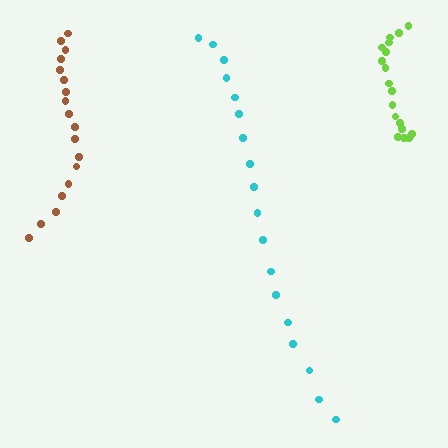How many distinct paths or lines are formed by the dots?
There are 3 distinct paths.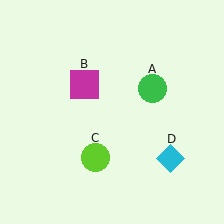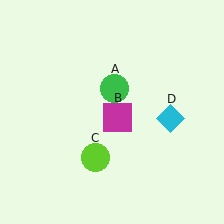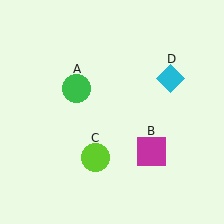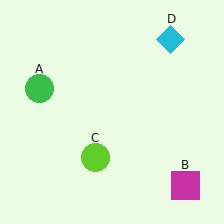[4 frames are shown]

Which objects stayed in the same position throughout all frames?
Lime circle (object C) remained stationary.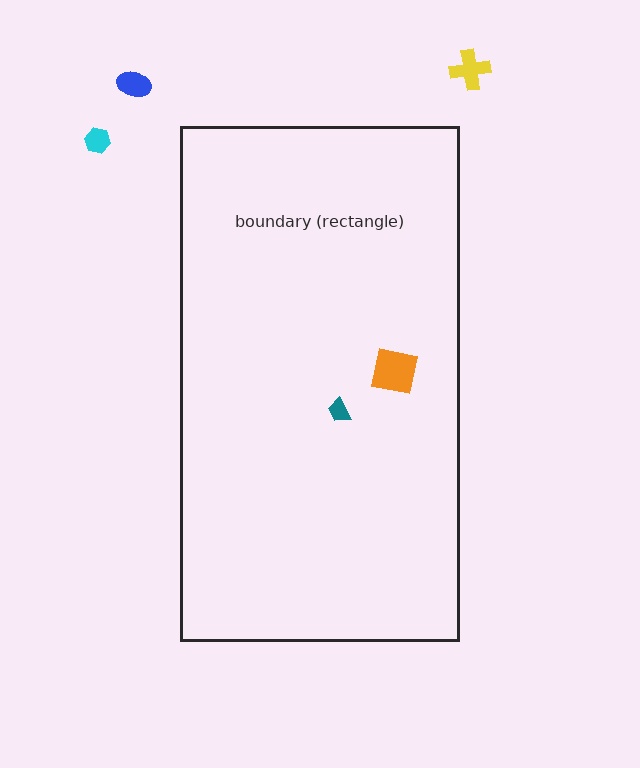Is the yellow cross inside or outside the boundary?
Outside.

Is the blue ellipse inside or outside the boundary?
Outside.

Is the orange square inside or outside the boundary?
Inside.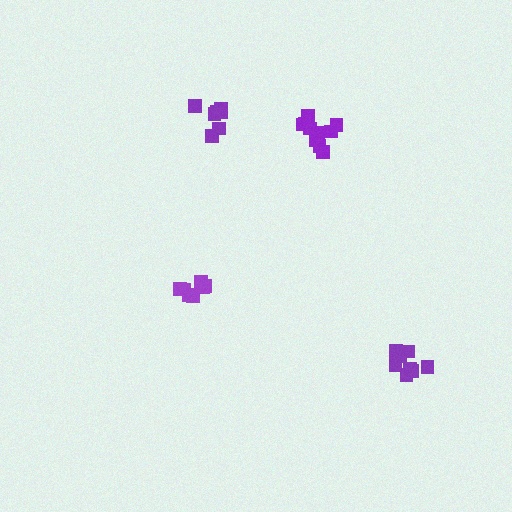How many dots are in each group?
Group 1: 7 dots, Group 2: 8 dots, Group 3: 8 dots, Group 4: 11 dots (34 total).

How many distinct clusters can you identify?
There are 4 distinct clusters.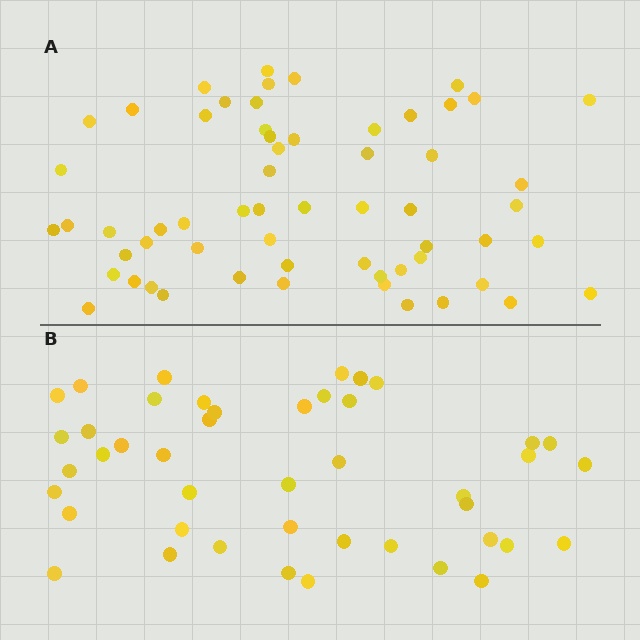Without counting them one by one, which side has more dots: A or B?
Region A (the top region) has more dots.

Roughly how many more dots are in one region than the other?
Region A has approximately 15 more dots than region B.